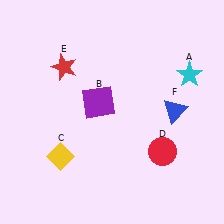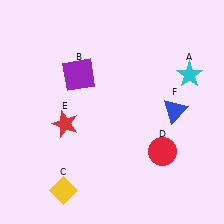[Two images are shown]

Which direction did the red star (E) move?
The red star (E) moved down.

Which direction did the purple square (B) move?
The purple square (B) moved up.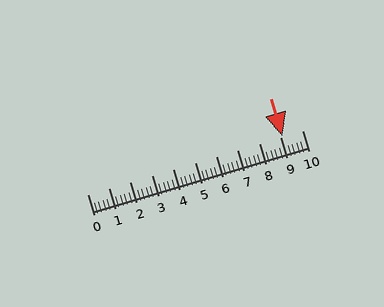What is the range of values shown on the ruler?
The ruler shows values from 0 to 10.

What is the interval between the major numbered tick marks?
The major tick marks are spaced 1 units apart.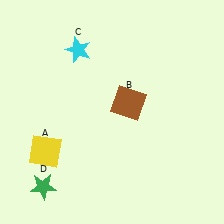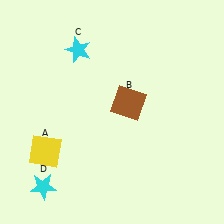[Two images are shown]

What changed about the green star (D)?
In Image 1, D is green. In Image 2, it changed to cyan.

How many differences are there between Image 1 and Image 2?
There is 1 difference between the two images.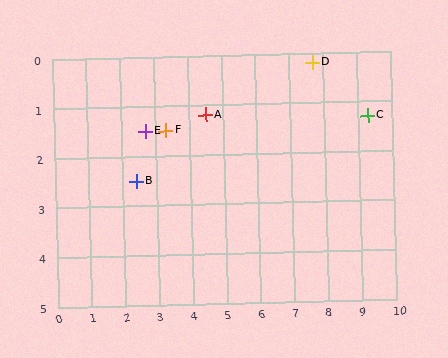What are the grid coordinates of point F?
Point F is at approximately (3.3, 1.5).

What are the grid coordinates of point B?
Point B is at approximately (2.4, 2.5).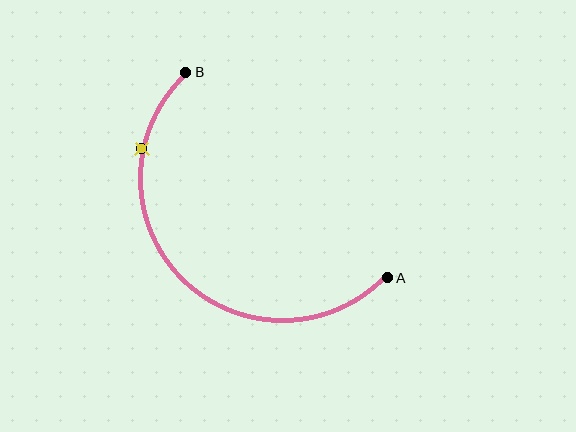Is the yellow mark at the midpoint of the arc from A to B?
No. The yellow mark lies on the arc but is closer to endpoint B. The arc midpoint would be at the point on the curve equidistant along the arc from both A and B.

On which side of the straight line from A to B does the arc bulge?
The arc bulges below and to the left of the straight line connecting A and B.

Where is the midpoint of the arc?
The arc midpoint is the point on the curve farthest from the straight line joining A and B. It sits below and to the left of that line.